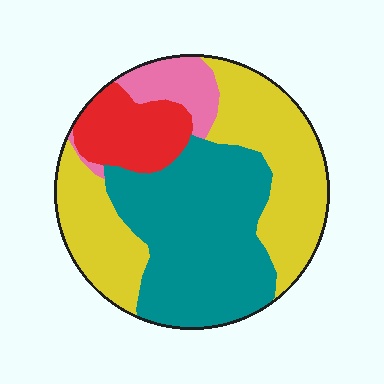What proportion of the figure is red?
Red takes up about one eighth (1/8) of the figure.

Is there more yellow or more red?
Yellow.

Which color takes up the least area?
Pink, at roughly 10%.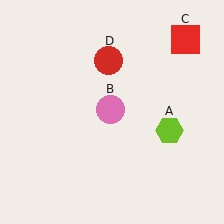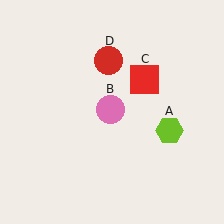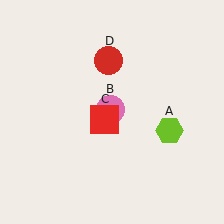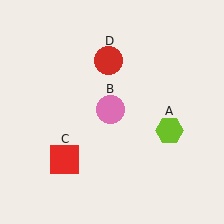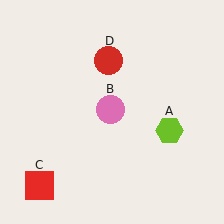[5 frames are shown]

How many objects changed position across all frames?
1 object changed position: red square (object C).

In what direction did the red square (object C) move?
The red square (object C) moved down and to the left.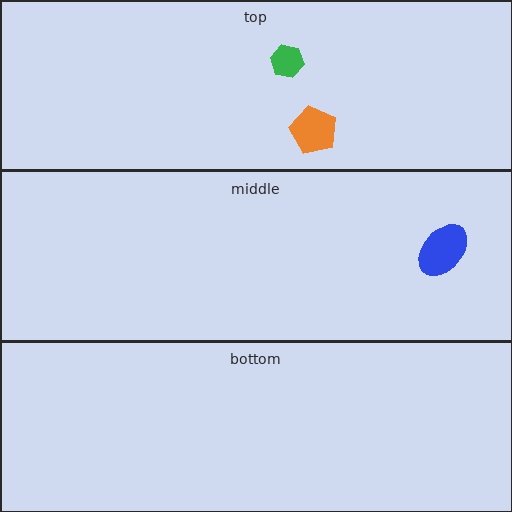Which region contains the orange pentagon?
The top region.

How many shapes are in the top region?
2.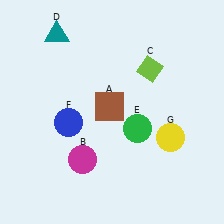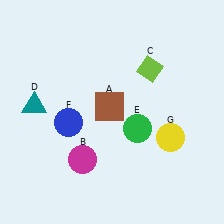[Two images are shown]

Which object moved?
The teal triangle (D) moved down.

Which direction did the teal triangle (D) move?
The teal triangle (D) moved down.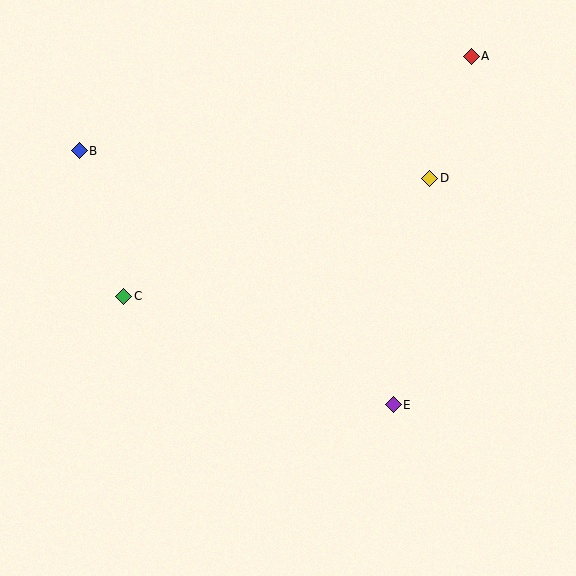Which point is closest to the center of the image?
Point E at (393, 405) is closest to the center.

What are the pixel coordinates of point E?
Point E is at (393, 405).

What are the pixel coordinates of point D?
Point D is at (430, 178).